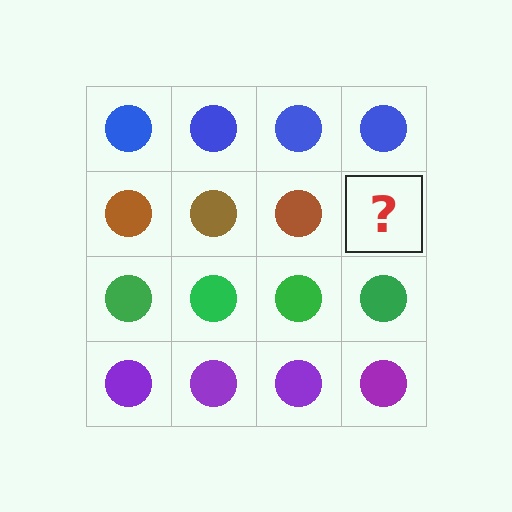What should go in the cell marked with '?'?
The missing cell should contain a brown circle.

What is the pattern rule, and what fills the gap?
The rule is that each row has a consistent color. The gap should be filled with a brown circle.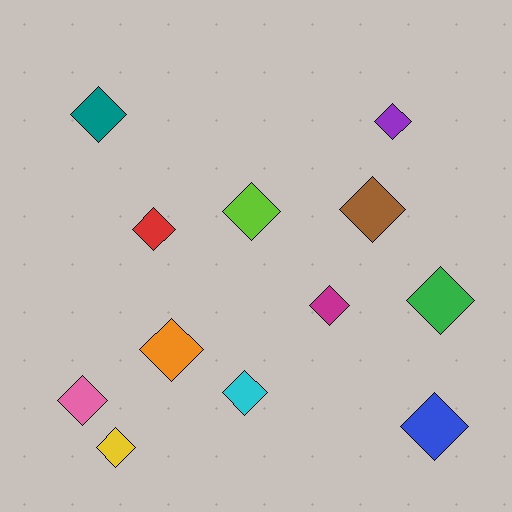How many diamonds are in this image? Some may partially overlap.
There are 12 diamonds.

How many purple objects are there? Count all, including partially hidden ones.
There is 1 purple object.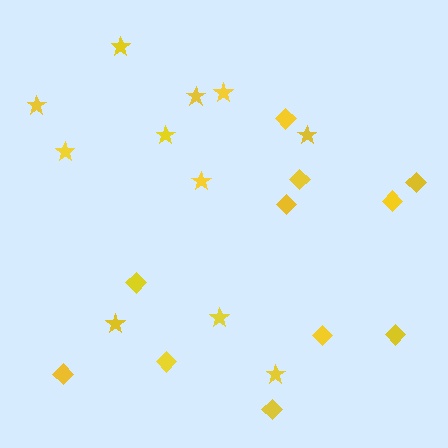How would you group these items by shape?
There are 2 groups: one group of stars (11) and one group of diamonds (11).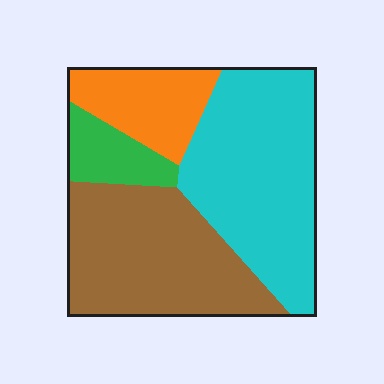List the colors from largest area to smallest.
From largest to smallest: cyan, brown, orange, green.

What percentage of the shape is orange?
Orange takes up less than a quarter of the shape.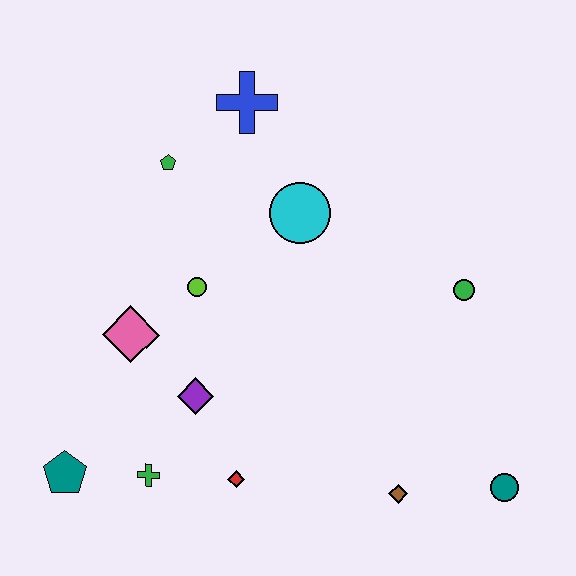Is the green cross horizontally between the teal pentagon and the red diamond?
Yes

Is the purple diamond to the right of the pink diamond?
Yes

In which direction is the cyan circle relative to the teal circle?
The cyan circle is above the teal circle.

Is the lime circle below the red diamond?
No